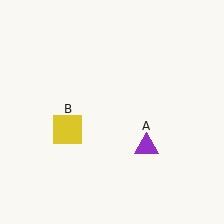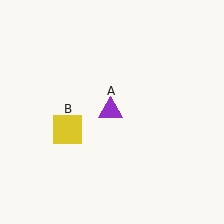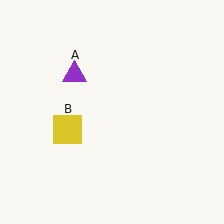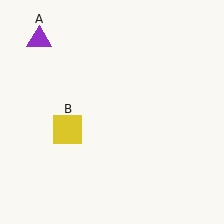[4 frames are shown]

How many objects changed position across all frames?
1 object changed position: purple triangle (object A).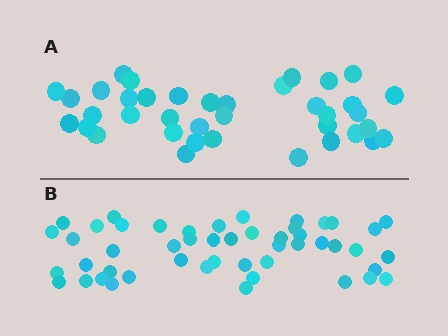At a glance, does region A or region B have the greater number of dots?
Region B (the bottom region) has more dots.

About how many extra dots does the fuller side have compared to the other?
Region B has roughly 12 or so more dots than region A.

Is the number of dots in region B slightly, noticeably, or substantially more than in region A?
Region B has noticeably more, but not dramatically so. The ratio is roughly 1.3 to 1.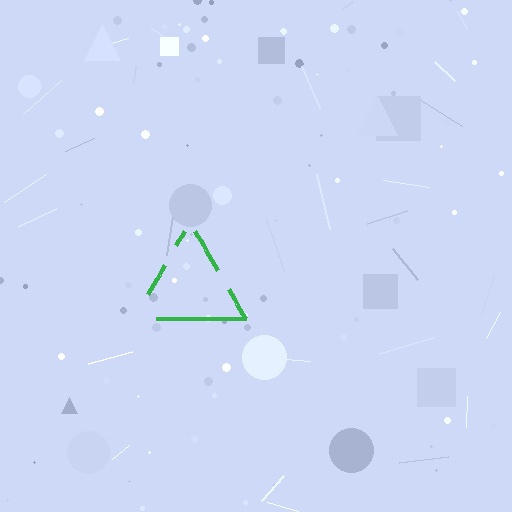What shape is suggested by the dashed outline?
The dashed outline suggests a triangle.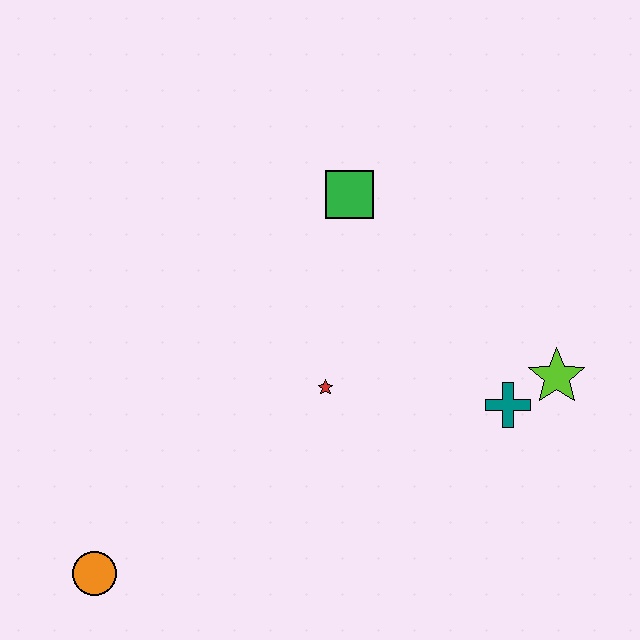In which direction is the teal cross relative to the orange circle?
The teal cross is to the right of the orange circle.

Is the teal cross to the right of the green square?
Yes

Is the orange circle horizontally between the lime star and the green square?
No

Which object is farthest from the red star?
The orange circle is farthest from the red star.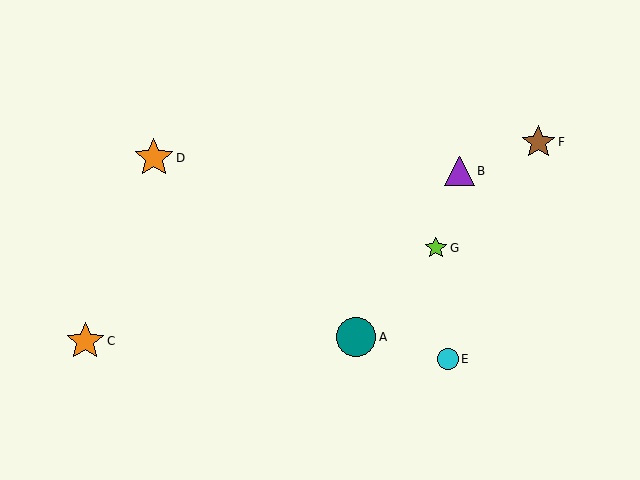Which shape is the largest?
The orange star (labeled D) is the largest.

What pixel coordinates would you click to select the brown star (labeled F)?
Click at (538, 142) to select the brown star F.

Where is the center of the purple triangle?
The center of the purple triangle is at (460, 171).